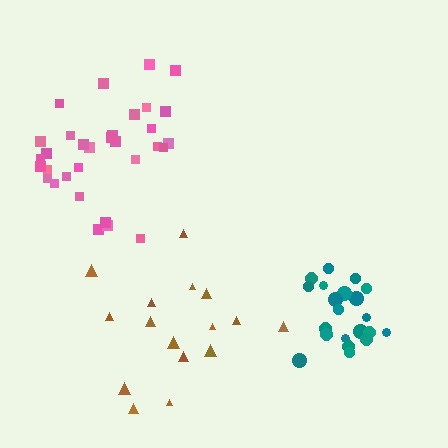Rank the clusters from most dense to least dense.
teal, pink, brown.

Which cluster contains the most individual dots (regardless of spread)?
Pink (32).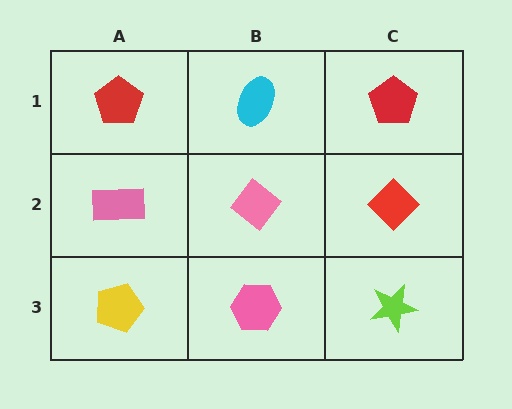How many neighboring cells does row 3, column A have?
2.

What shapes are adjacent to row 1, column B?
A pink diamond (row 2, column B), a red pentagon (row 1, column A), a red pentagon (row 1, column C).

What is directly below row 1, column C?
A red diamond.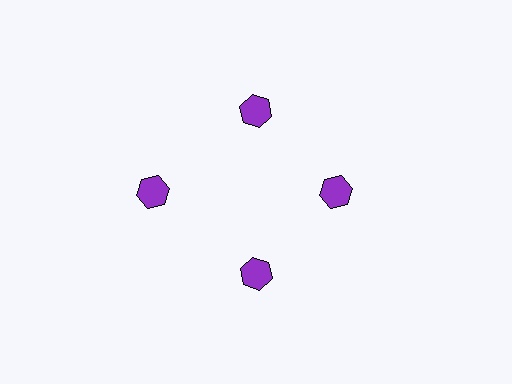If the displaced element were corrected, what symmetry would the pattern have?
It would have 4-fold rotational symmetry — the pattern would map onto itself every 90 degrees.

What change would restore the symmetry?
The symmetry would be restored by moving it inward, back onto the ring so that all 4 hexagons sit at equal angles and equal distance from the center.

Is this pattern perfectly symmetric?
No. The 4 purple hexagons are arranged in a ring, but one element near the 9 o'clock position is pushed outward from the center, breaking the 4-fold rotational symmetry.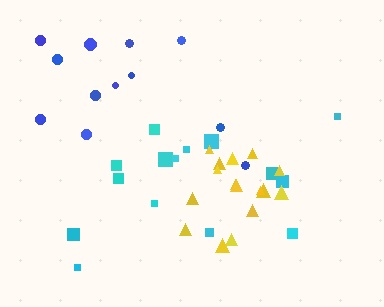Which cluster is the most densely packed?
Yellow.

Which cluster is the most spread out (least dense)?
Blue.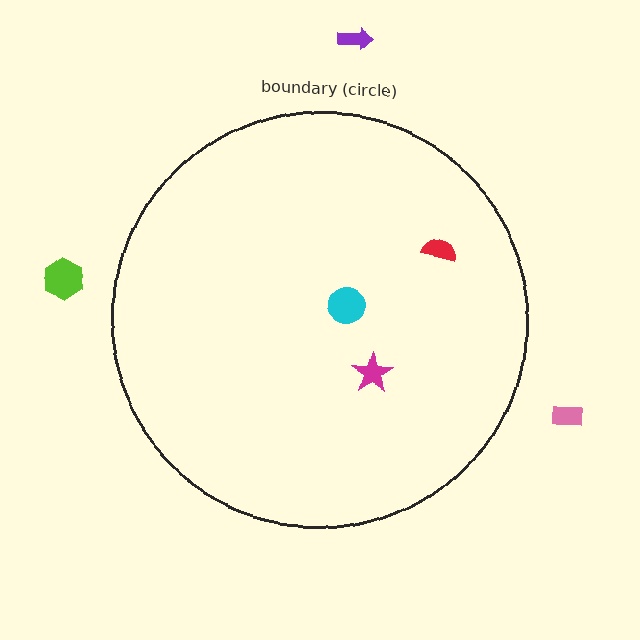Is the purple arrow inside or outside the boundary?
Outside.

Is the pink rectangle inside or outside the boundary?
Outside.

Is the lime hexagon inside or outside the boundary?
Outside.